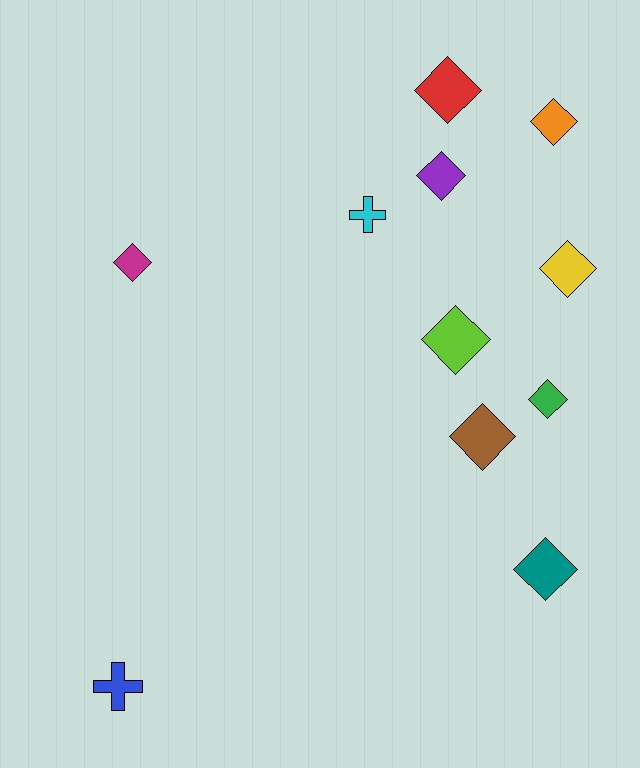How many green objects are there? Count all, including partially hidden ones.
There is 1 green object.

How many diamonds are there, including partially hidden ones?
There are 9 diamonds.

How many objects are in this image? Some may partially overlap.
There are 11 objects.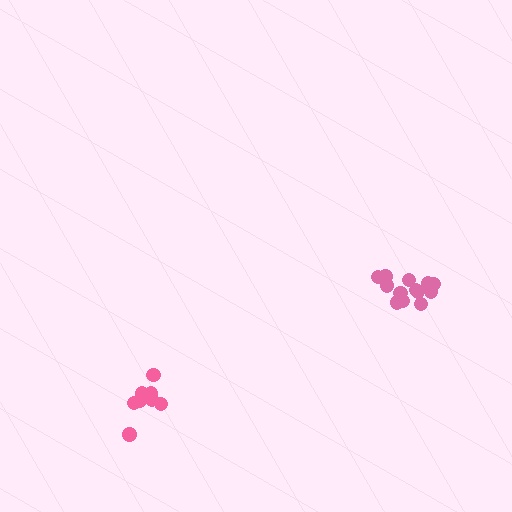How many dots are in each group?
Group 1: 8 dots, Group 2: 13 dots (21 total).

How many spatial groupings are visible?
There are 2 spatial groupings.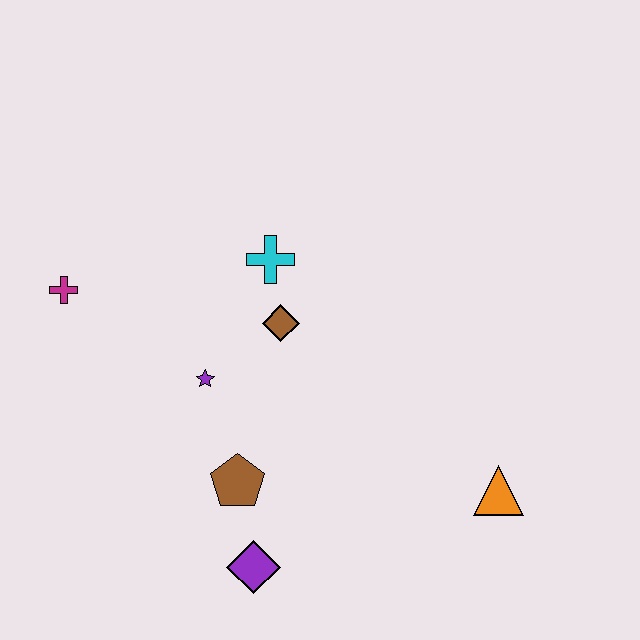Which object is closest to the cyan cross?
The brown diamond is closest to the cyan cross.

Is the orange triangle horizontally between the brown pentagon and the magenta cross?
No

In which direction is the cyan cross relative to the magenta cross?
The cyan cross is to the right of the magenta cross.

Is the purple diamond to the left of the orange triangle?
Yes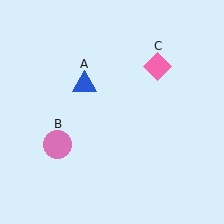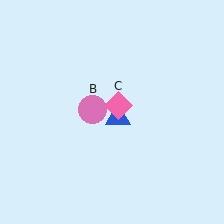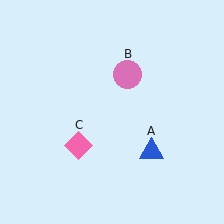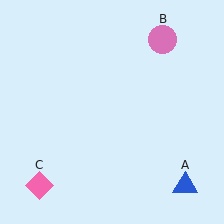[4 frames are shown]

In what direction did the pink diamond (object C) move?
The pink diamond (object C) moved down and to the left.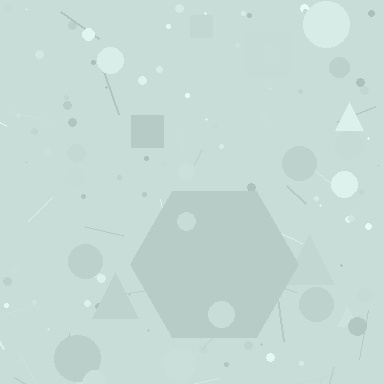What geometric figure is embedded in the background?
A hexagon is embedded in the background.